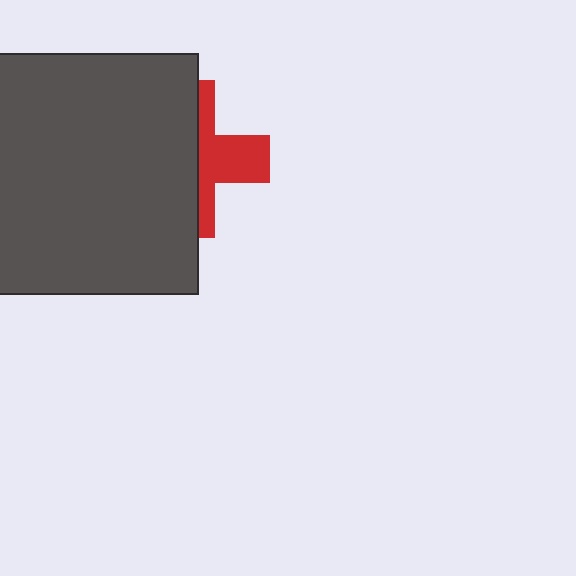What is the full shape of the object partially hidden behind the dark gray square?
The partially hidden object is a red cross.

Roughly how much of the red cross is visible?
A small part of it is visible (roughly 40%).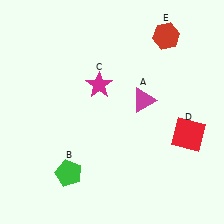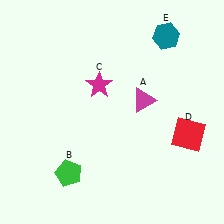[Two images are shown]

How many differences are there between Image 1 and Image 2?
There is 1 difference between the two images.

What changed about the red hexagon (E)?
In Image 1, E is red. In Image 2, it changed to teal.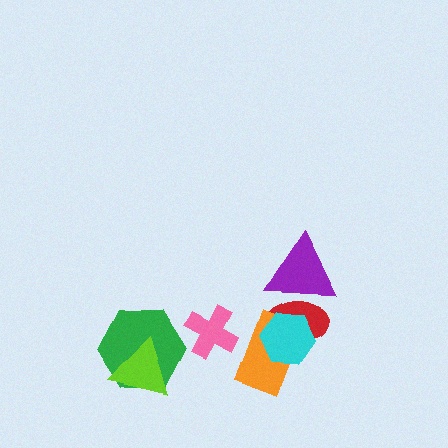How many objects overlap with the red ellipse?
3 objects overlap with the red ellipse.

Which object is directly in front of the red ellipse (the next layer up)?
The orange rectangle is directly in front of the red ellipse.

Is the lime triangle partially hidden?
No, no other shape covers it.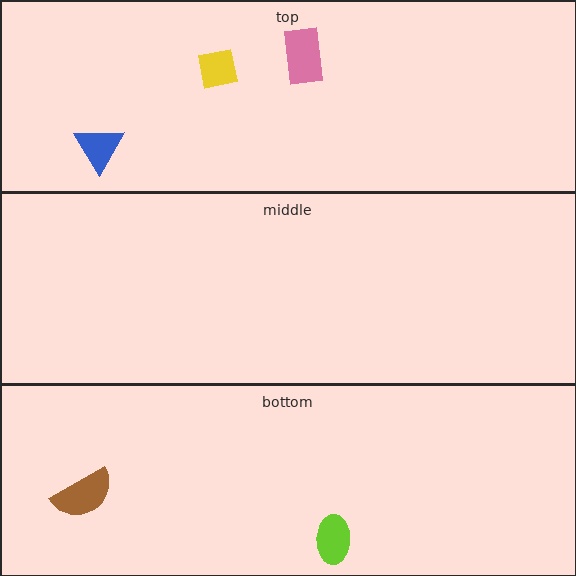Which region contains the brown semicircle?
The bottom region.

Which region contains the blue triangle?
The top region.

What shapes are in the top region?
The blue triangle, the yellow square, the pink rectangle.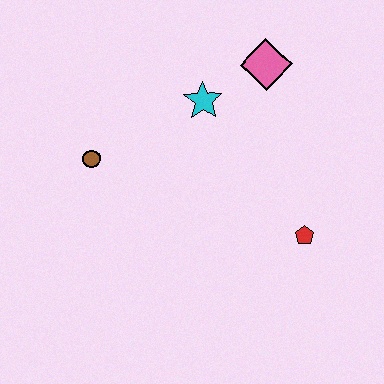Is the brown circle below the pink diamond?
Yes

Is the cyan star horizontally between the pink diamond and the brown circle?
Yes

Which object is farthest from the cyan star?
The red pentagon is farthest from the cyan star.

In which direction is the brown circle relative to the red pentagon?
The brown circle is to the left of the red pentagon.